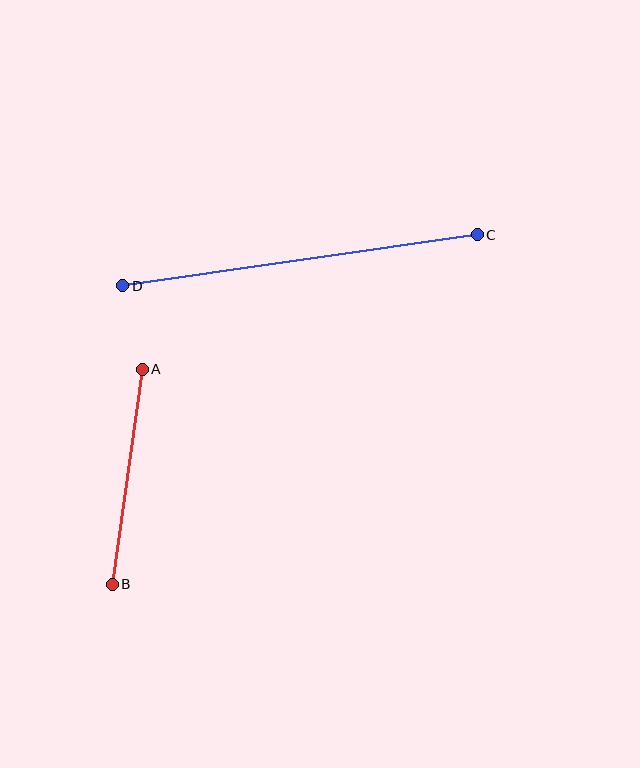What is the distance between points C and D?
The distance is approximately 358 pixels.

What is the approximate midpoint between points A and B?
The midpoint is at approximately (127, 477) pixels.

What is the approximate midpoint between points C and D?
The midpoint is at approximately (300, 260) pixels.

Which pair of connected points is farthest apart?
Points C and D are farthest apart.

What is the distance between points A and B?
The distance is approximately 217 pixels.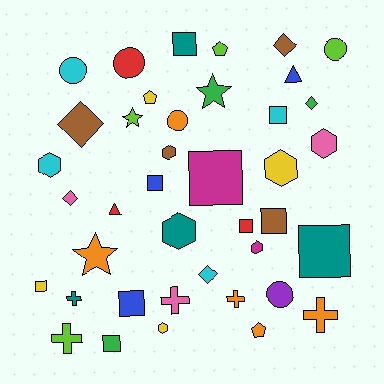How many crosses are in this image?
There are 5 crosses.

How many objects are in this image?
There are 40 objects.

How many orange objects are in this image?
There are 5 orange objects.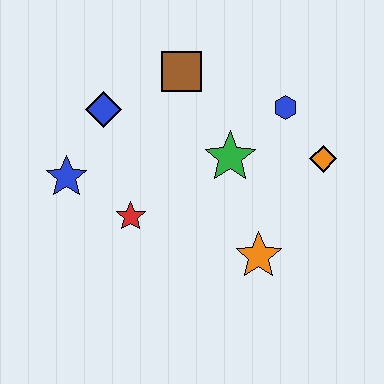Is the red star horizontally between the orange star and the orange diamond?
No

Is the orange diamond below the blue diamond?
Yes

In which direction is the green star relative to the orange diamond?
The green star is to the left of the orange diamond.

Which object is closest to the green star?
The blue hexagon is closest to the green star.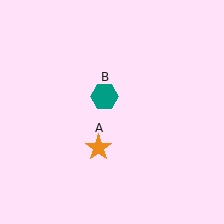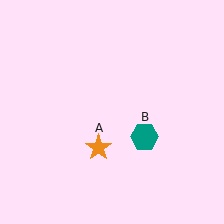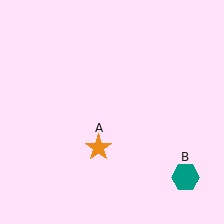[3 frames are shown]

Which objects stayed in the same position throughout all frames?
Orange star (object A) remained stationary.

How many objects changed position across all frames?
1 object changed position: teal hexagon (object B).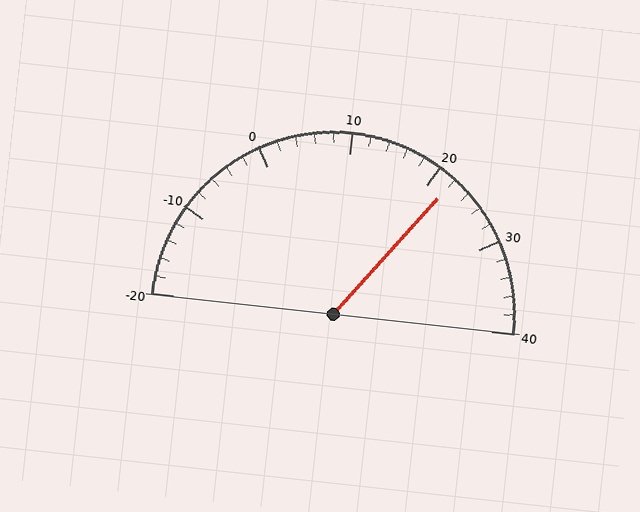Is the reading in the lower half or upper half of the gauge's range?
The reading is in the upper half of the range (-20 to 40).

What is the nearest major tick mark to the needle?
The nearest major tick mark is 20.